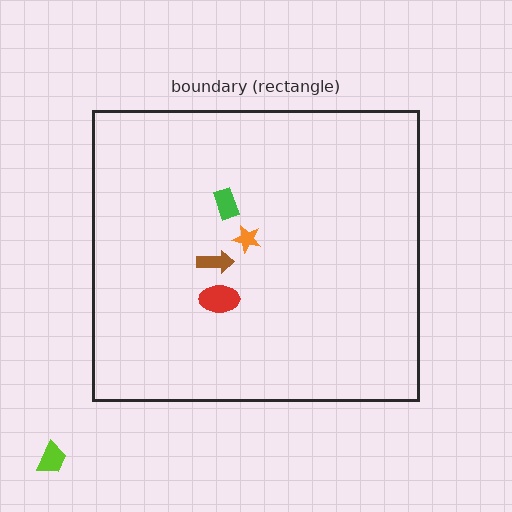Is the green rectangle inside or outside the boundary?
Inside.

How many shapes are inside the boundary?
4 inside, 1 outside.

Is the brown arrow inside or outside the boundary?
Inside.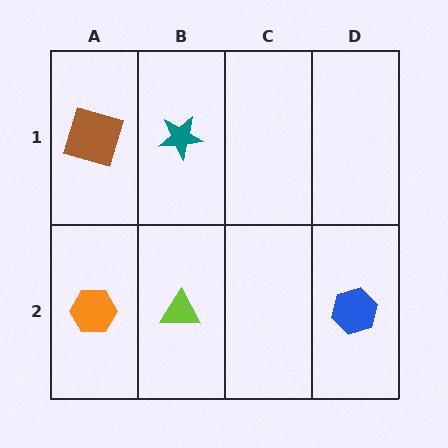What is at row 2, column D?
A blue hexagon.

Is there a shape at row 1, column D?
No, that cell is empty.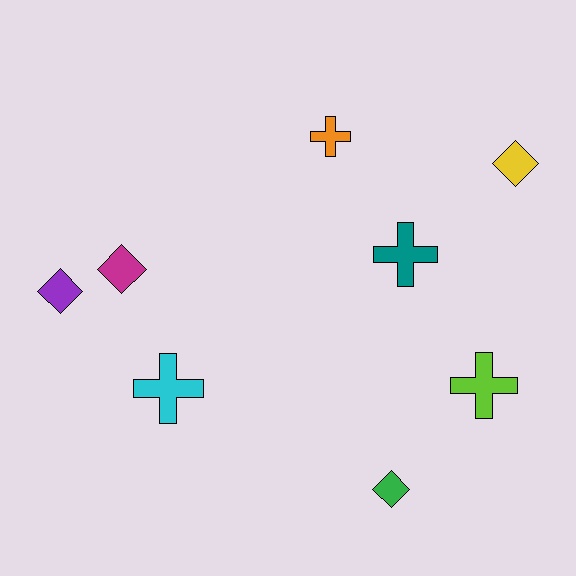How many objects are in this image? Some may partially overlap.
There are 8 objects.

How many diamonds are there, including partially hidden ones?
There are 4 diamonds.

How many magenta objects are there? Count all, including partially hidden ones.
There is 1 magenta object.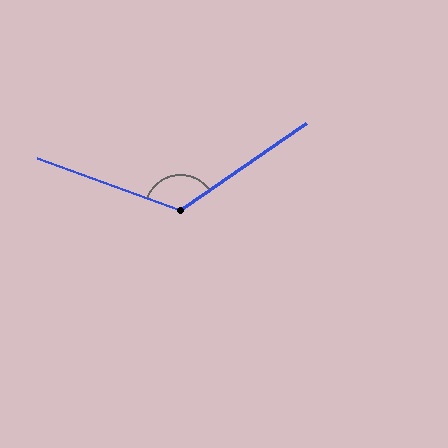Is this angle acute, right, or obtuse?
It is obtuse.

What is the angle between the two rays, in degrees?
Approximately 125 degrees.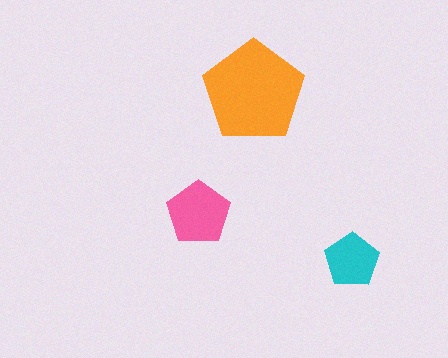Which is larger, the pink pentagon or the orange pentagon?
The orange one.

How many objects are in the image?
There are 3 objects in the image.